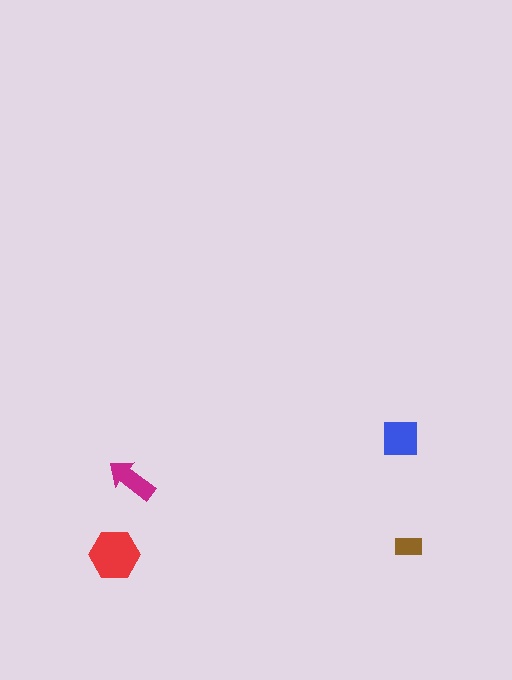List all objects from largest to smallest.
The red hexagon, the blue square, the magenta arrow, the brown rectangle.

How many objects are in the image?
There are 4 objects in the image.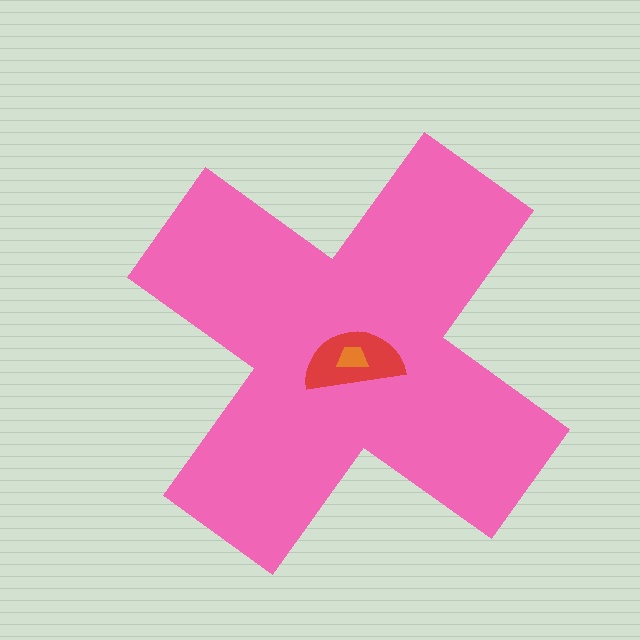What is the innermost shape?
The orange trapezoid.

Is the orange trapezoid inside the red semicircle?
Yes.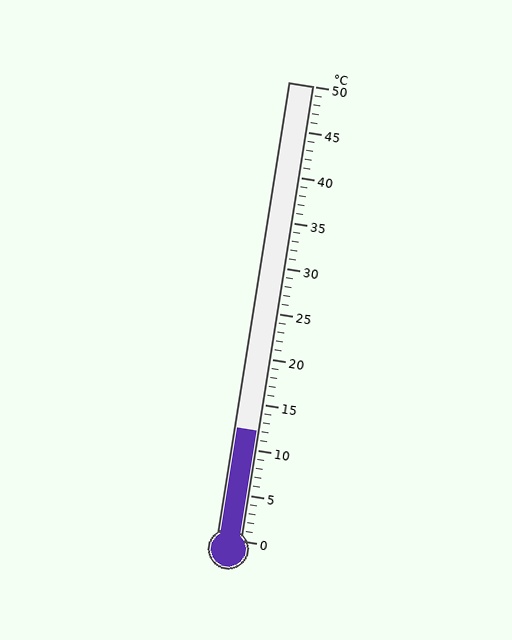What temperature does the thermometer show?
The thermometer shows approximately 12°C.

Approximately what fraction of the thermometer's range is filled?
The thermometer is filled to approximately 25% of its range.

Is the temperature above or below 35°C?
The temperature is below 35°C.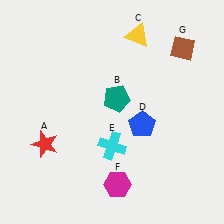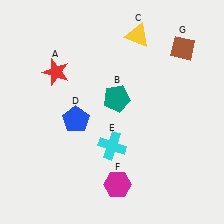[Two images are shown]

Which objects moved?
The objects that moved are: the red star (A), the blue pentagon (D).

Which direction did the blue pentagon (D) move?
The blue pentagon (D) moved left.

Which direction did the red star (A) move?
The red star (A) moved up.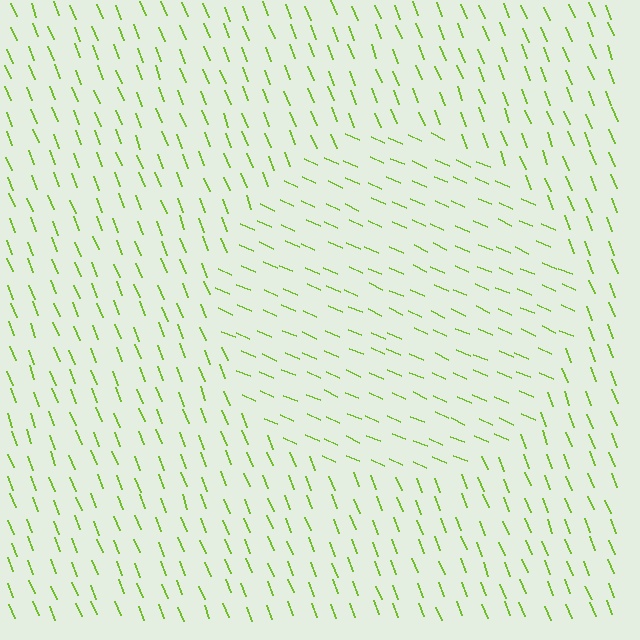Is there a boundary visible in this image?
Yes, there is a texture boundary formed by a change in line orientation.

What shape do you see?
I see a circle.